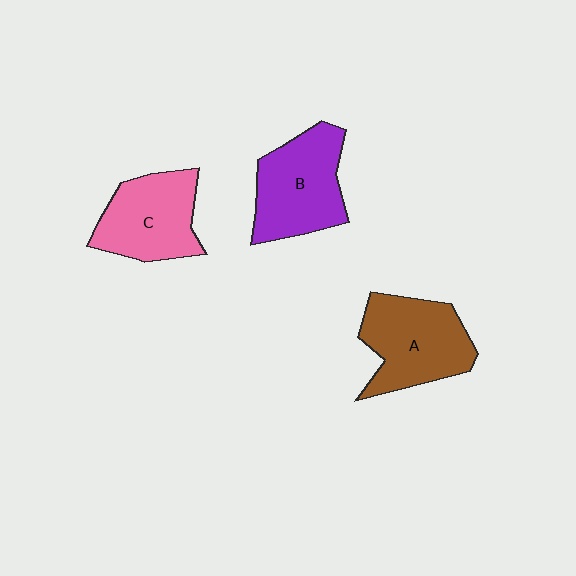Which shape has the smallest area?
Shape C (pink).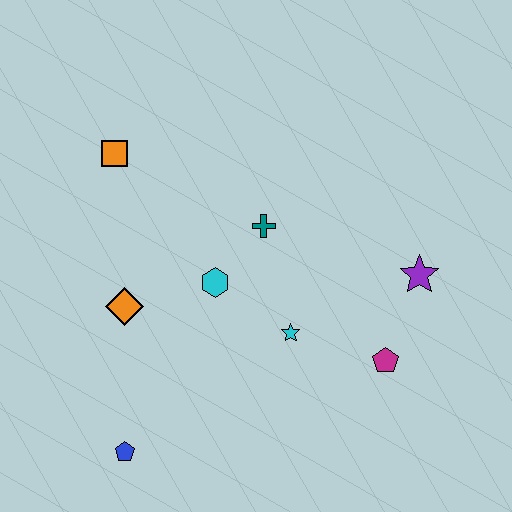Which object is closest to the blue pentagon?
The orange diamond is closest to the blue pentagon.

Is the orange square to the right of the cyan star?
No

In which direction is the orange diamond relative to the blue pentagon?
The orange diamond is above the blue pentagon.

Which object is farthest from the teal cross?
The blue pentagon is farthest from the teal cross.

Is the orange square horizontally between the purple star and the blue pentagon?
No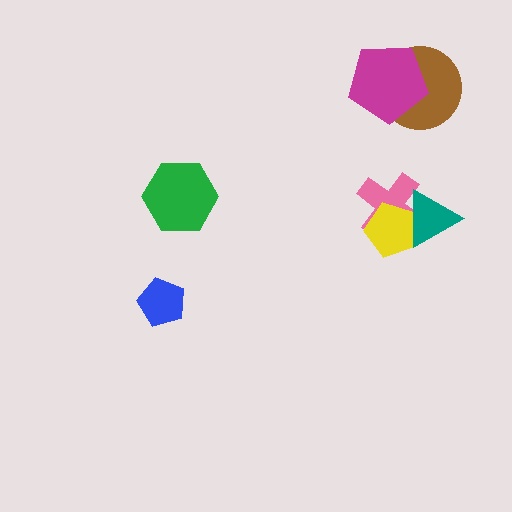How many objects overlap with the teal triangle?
2 objects overlap with the teal triangle.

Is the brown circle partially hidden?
Yes, it is partially covered by another shape.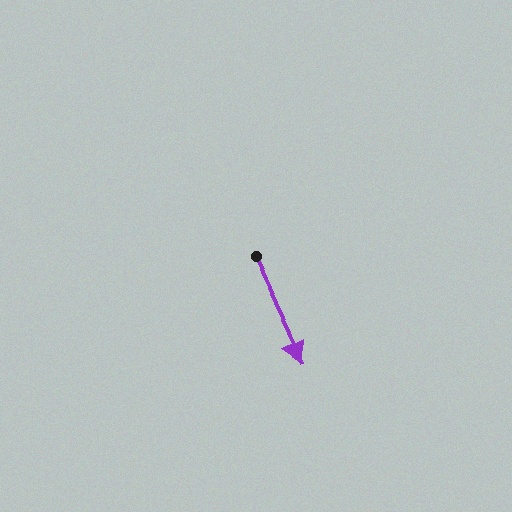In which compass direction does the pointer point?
Southeast.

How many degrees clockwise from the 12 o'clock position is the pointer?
Approximately 155 degrees.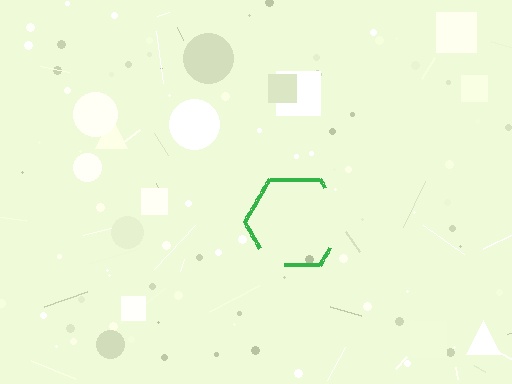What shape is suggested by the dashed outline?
The dashed outline suggests a hexagon.